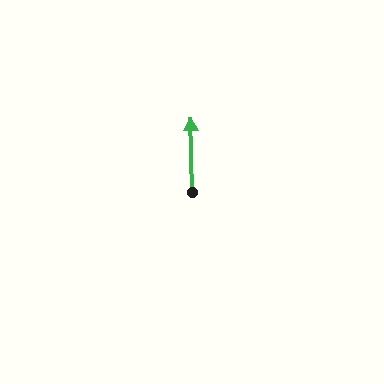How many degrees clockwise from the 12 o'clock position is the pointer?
Approximately 359 degrees.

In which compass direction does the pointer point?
North.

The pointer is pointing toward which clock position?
Roughly 12 o'clock.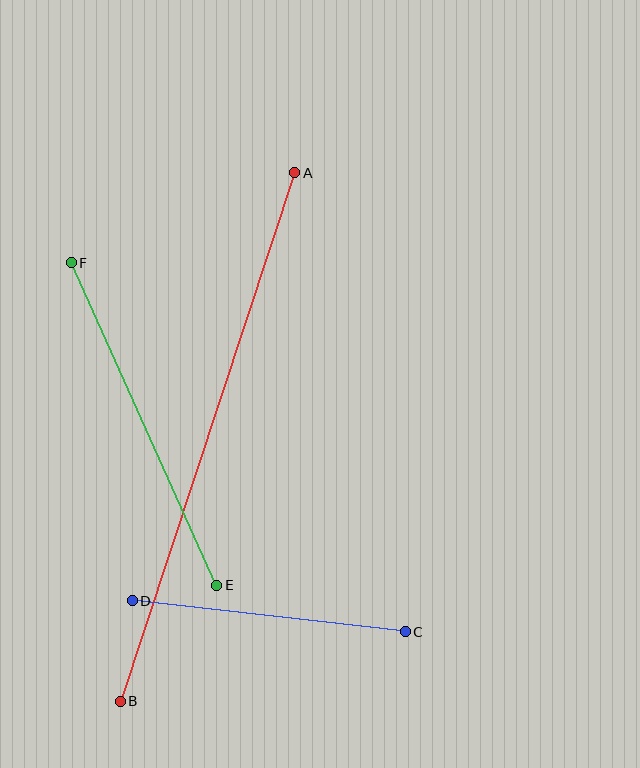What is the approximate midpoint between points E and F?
The midpoint is at approximately (144, 424) pixels.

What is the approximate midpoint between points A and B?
The midpoint is at approximately (208, 437) pixels.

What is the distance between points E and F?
The distance is approximately 354 pixels.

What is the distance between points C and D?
The distance is approximately 275 pixels.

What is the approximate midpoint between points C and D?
The midpoint is at approximately (269, 616) pixels.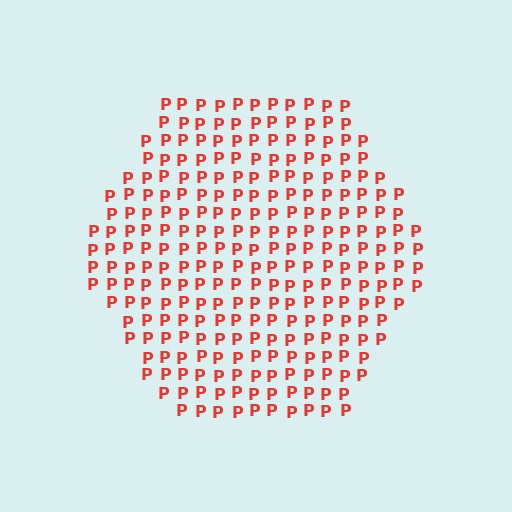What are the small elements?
The small elements are letter P's.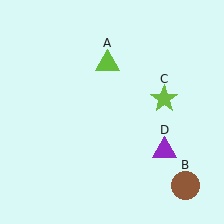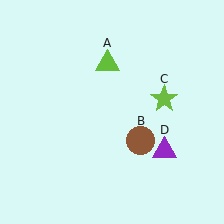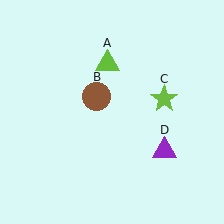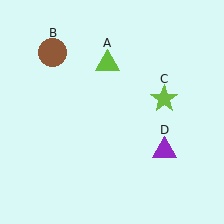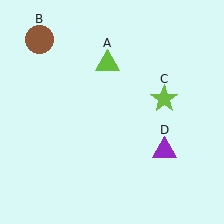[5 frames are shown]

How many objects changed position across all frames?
1 object changed position: brown circle (object B).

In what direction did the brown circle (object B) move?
The brown circle (object B) moved up and to the left.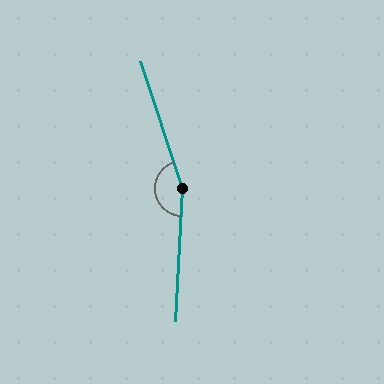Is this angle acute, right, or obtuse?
It is obtuse.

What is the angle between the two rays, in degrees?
Approximately 159 degrees.